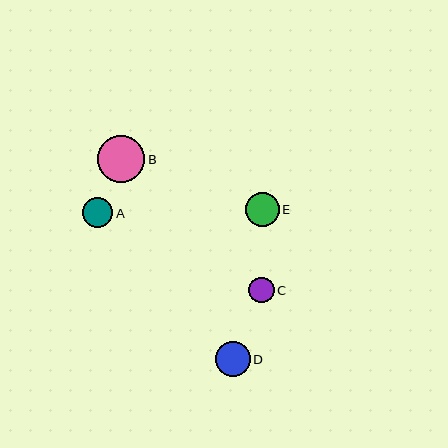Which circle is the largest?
Circle B is the largest with a size of approximately 47 pixels.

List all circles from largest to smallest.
From largest to smallest: B, D, E, A, C.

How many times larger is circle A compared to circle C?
Circle A is approximately 1.2 times the size of circle C.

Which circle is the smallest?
Circle C is the smallest with a size of approximately 26 pixels.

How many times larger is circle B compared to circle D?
Circle B is approximately 1.4 times the size of circle D.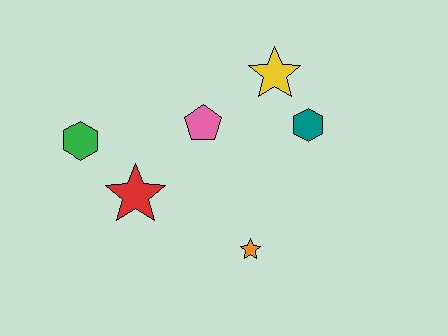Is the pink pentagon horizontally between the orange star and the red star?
Yes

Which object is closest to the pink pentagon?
The yellow star is closest to the pink pentagon.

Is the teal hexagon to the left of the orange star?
No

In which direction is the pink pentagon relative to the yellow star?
The pink pentagon is to the left of the yellow star.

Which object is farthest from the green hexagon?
The teal hexagon is farthest from the green hexagon.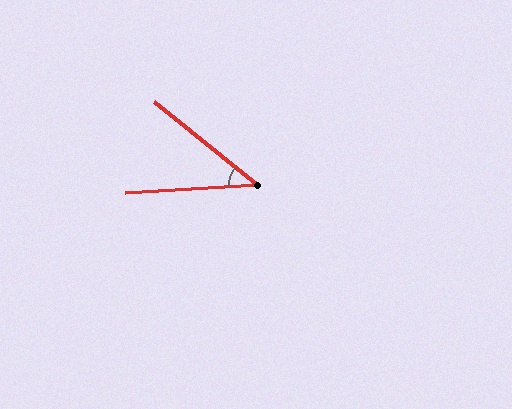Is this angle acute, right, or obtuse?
It is acute.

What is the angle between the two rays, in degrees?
Approximately 42 degrees.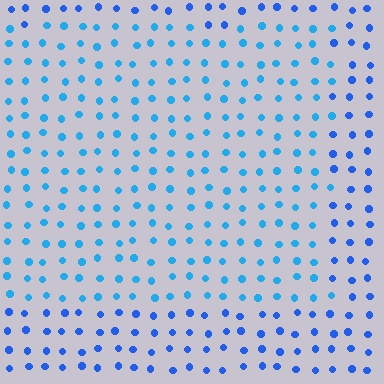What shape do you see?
I see a rectangle.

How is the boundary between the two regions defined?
The boundary is defined purely by a slight shift in hue (about 23 degrees). Spacing, size, and orientation are identical on both sides.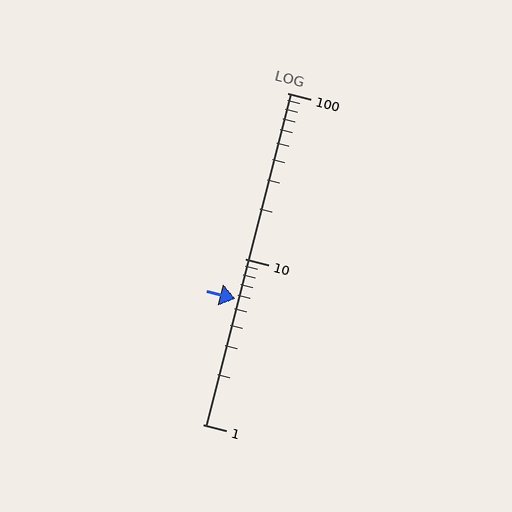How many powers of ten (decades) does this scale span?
The scale spans 2 decades, from 1 to 100.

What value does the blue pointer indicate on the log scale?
The pointer indicates approximately 5.7.